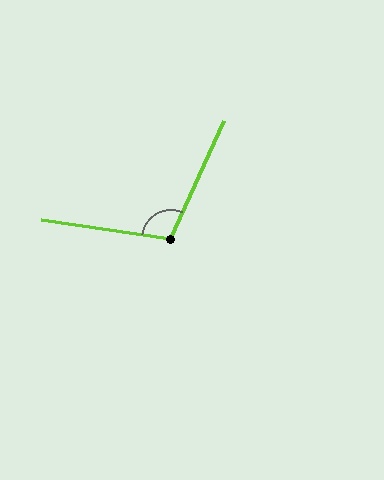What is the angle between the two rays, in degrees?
Approximately 106 degrees.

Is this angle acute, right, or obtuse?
It is obtuse.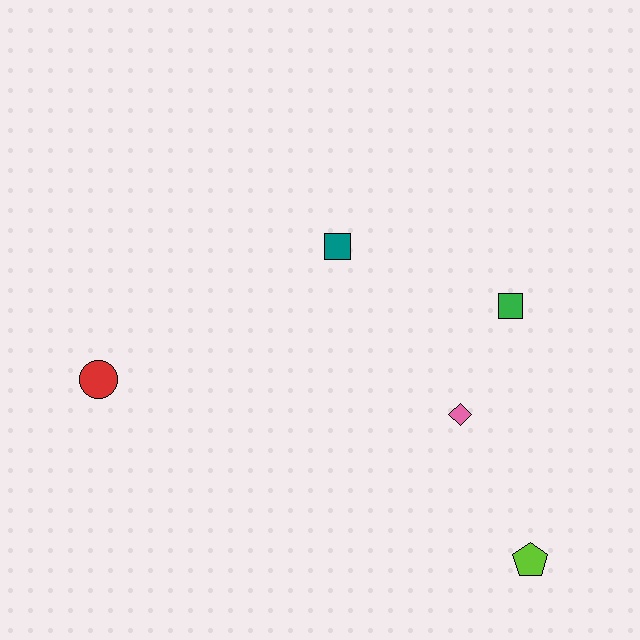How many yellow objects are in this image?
There are no yellow objects.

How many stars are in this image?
There are no stars.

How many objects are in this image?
There are 5 objects.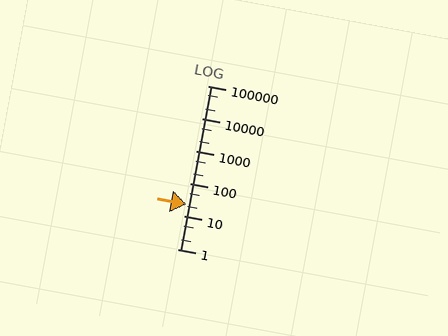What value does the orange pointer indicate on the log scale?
The pointer indicates approximately 24.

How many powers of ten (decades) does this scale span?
The scale spans 5 decades, from 1 to 100000.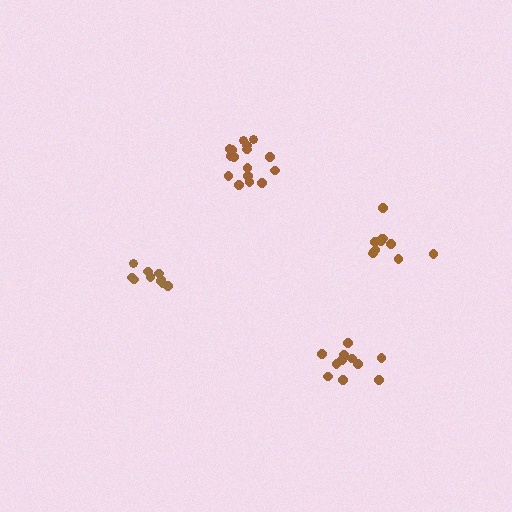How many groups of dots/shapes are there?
There are 4 groups.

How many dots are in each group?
Group 1: 11 dots, Group 2: 11 dots, Group 3: 10 dots, Group 4: 16 dots (48 total).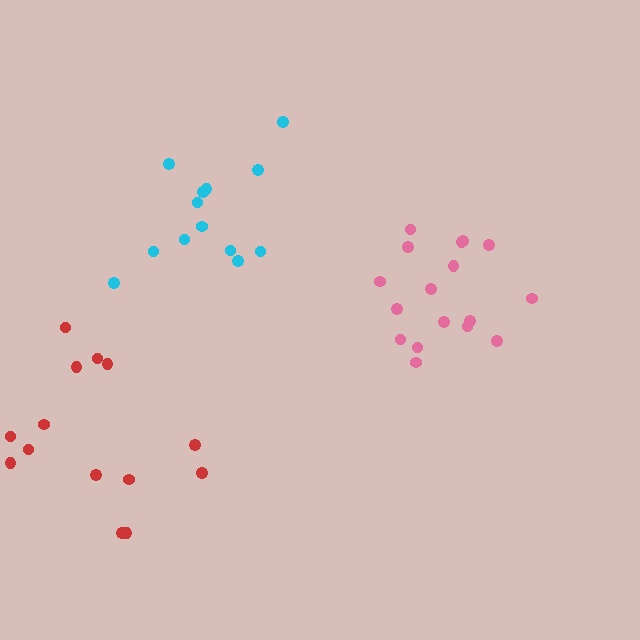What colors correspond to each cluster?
The clusters are colored: pink, red, cyan.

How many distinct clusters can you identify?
There are 3 distinct clusters.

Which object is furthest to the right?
The pink cluster is rightmost.